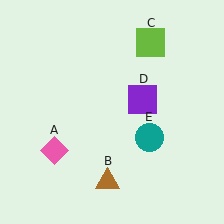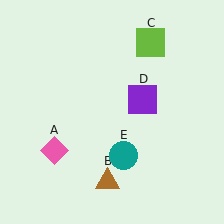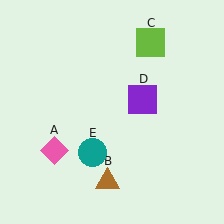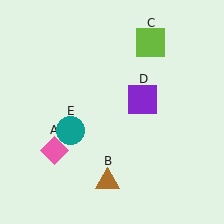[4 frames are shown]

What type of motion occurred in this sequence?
The teal circle (object E) rotated clockwise around the center of the scene.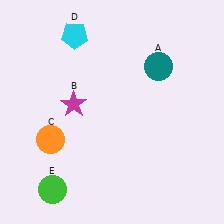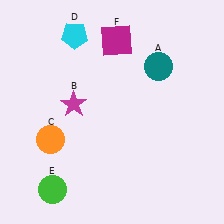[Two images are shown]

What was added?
A magenta square (F) was added in Image 2.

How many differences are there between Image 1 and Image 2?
There is 1 difference between the two images.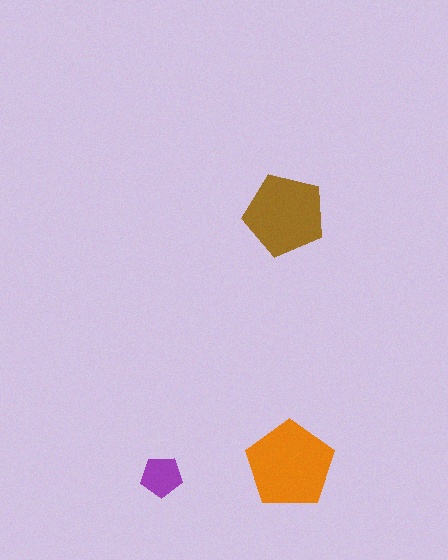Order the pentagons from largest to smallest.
the orange one, the brown one, the purple one.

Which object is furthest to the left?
The purple pentagon is leftmost.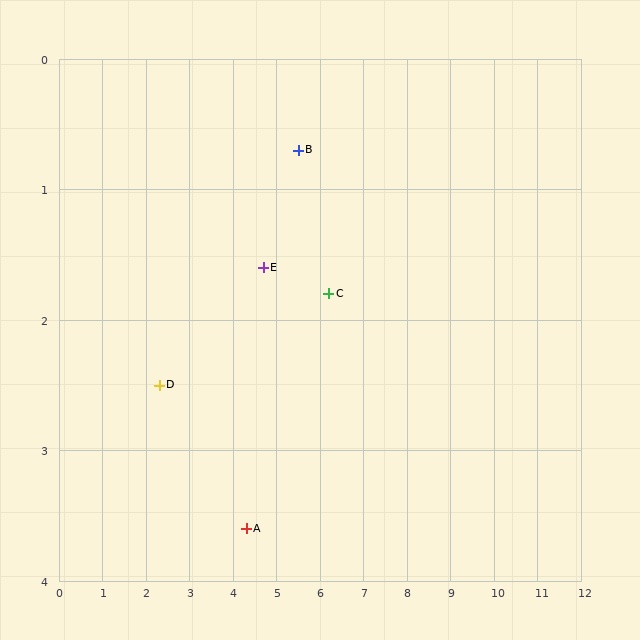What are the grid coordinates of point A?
Point A is at approximately (4.3, 3.6).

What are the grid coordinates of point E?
Point E is at approximately (4.7, 1.6).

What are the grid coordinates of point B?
Point B is at approximately (5.5, 0.7).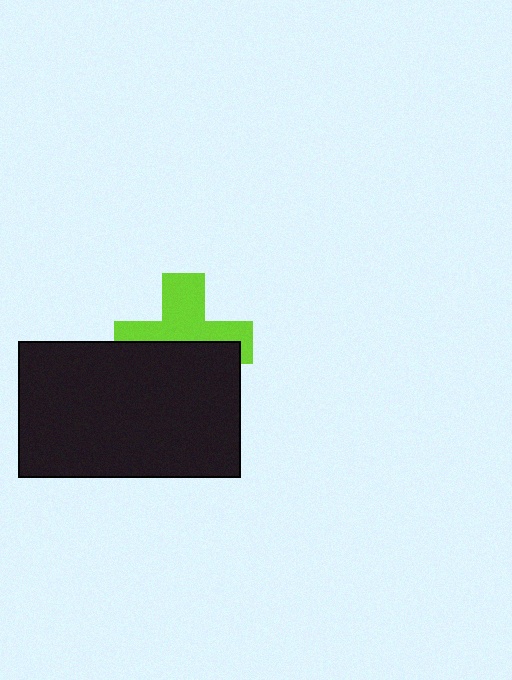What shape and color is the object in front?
The object in front is a black rectangle.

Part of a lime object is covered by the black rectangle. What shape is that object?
It is a cross.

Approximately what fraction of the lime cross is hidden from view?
Roughly 49% of the lime cross is hidden behind the black rectangle.